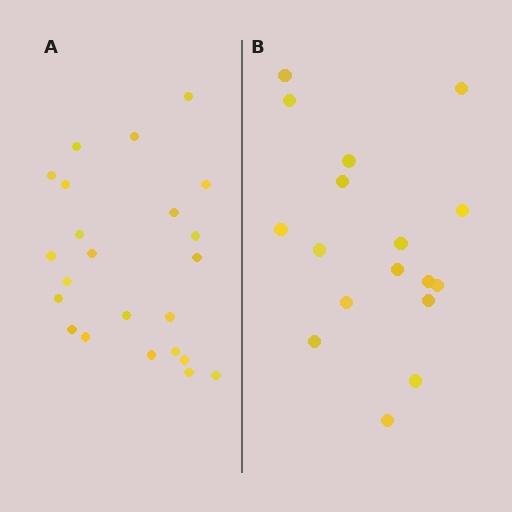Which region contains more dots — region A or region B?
Region A (the left region) has more dots.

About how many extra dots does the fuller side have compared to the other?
Region A has about 6 more dots than region B.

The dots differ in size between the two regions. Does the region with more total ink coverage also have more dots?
No. Region B has more total ink coverage because its dots are larger, but region A actually contains more individual dots. Total area can be misleading — the number of items is what matters here.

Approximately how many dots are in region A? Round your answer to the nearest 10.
About 20 dots. (The exact count is 23, which rounds to 20.)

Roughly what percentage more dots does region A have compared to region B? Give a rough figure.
About 35% more.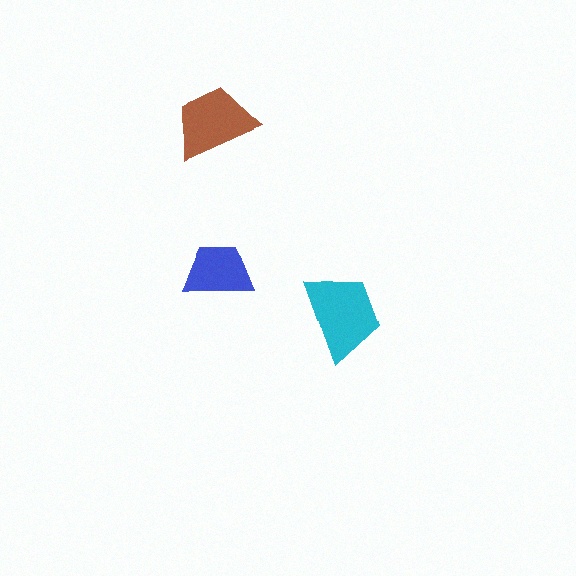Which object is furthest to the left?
The brown trapezoid is leftmost.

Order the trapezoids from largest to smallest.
the cyan one, the brown one, the blue one.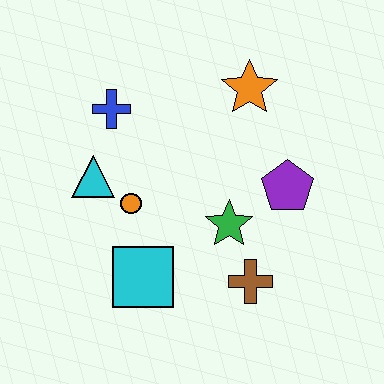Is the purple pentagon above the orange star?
No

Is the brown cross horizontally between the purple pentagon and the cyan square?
Yes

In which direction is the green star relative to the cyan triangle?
The green star is to the right of the cyan triangle.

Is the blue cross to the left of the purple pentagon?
Yes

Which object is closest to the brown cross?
The green star is closest to the brown cross.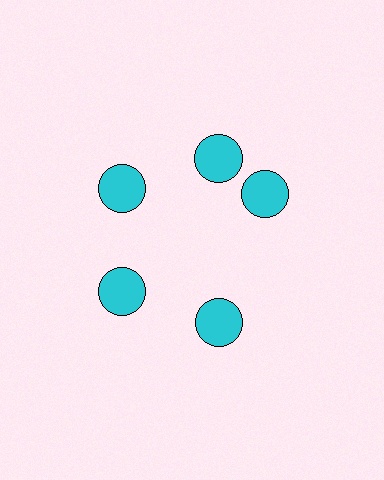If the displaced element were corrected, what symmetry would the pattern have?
It would have 5-fold rotational symmetry — the pattern would map onto itself every 72 degrees.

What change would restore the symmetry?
The symmetry would be restored by rotating it back into even spacing with its neighbors so that all 5 circles sit at equal angles and equal distance from the center.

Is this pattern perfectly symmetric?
No. The 5 cyan circles are arranged in a ring, but one element near the 3 o'clock position is rotated out of alignment along the ring, breaking the 5-fold rotational symmetry.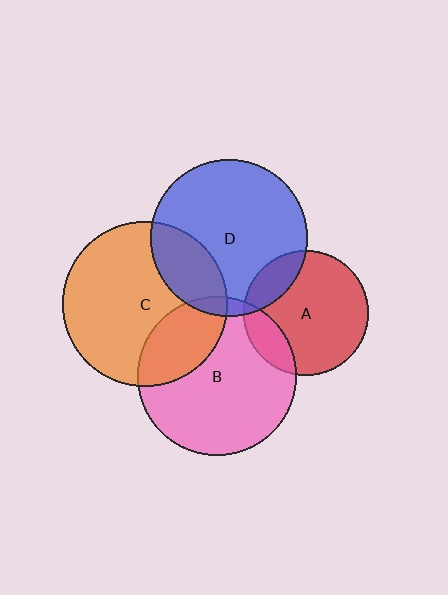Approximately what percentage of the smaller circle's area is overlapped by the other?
Approximately 5%.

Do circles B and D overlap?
Yes.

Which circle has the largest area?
Circle C (orange).